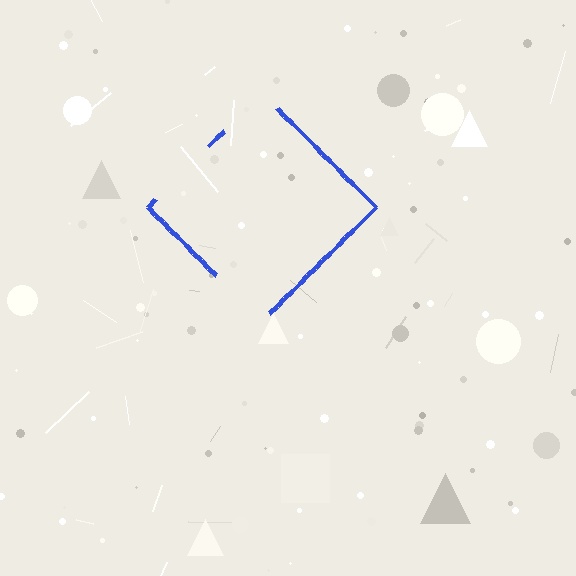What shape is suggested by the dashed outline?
The dashed outline suggests a diamond.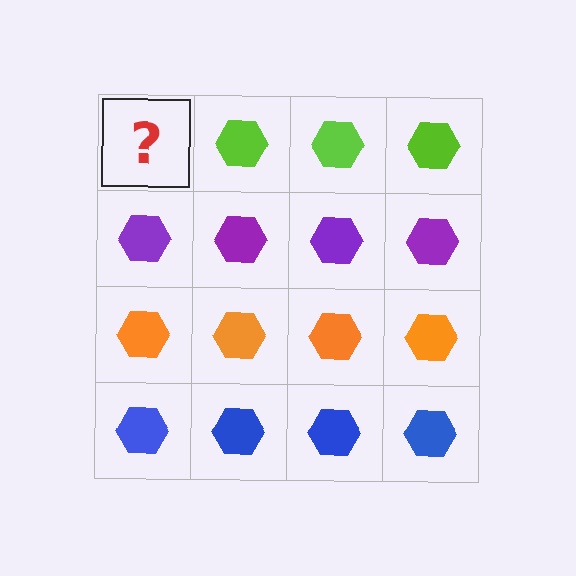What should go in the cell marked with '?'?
The missing cell should contain a lime hexagon.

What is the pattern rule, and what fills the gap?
The rule is that each row has a consistent color. The gap should be filled with a lime hexagon.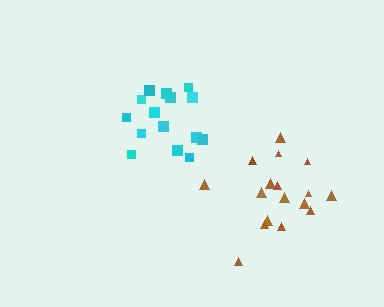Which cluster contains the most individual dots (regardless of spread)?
Brown (17).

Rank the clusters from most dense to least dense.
cyan, brown.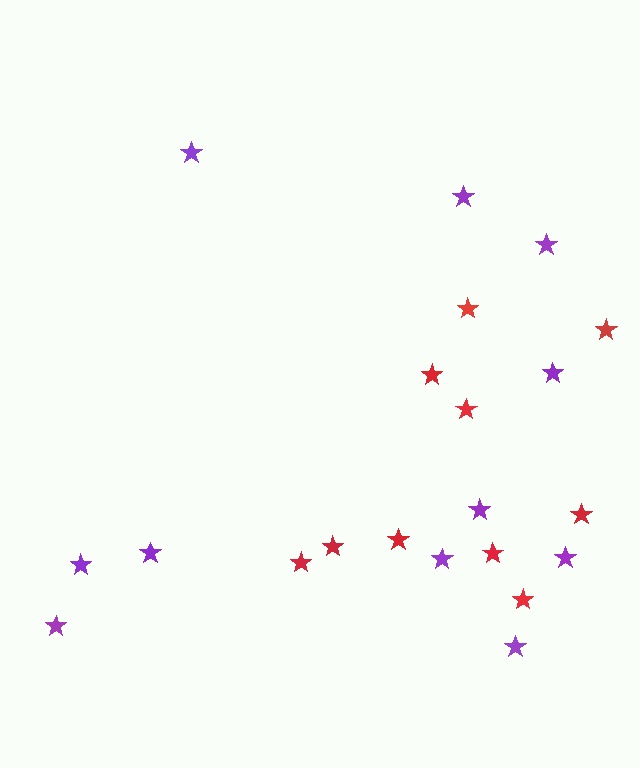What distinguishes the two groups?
There are 2 groups: one group of red stars (10) and one group of purple stars (11).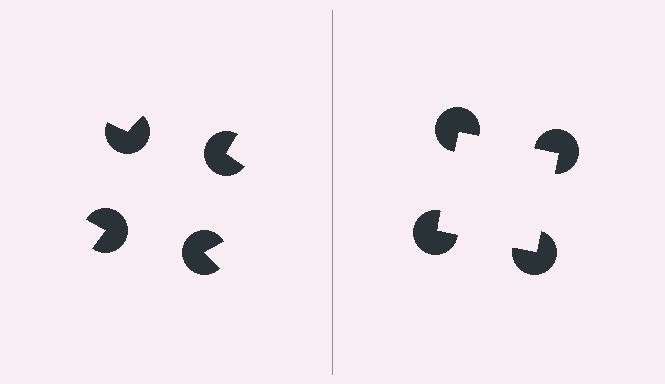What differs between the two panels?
The pac-man discs are positioned identically on both sides; only the wedge orientations differ. On the right they align to a square; on the left they are misaligned.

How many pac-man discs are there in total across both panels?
8 — 4 on each side.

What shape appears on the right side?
An illusory square.